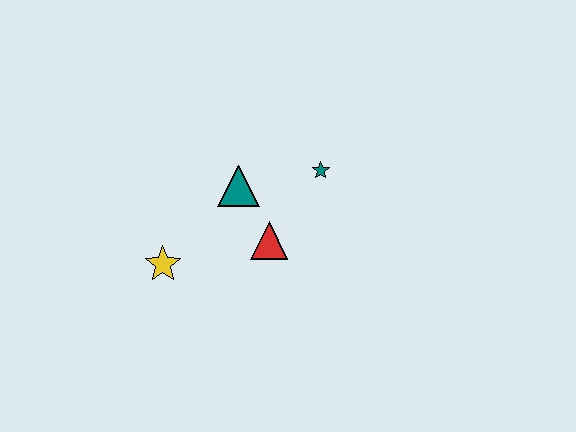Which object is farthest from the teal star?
The yellow star is farthest from the teal star.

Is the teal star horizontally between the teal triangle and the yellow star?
No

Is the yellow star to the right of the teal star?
No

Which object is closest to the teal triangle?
The red triangle is closest to the teal triangle.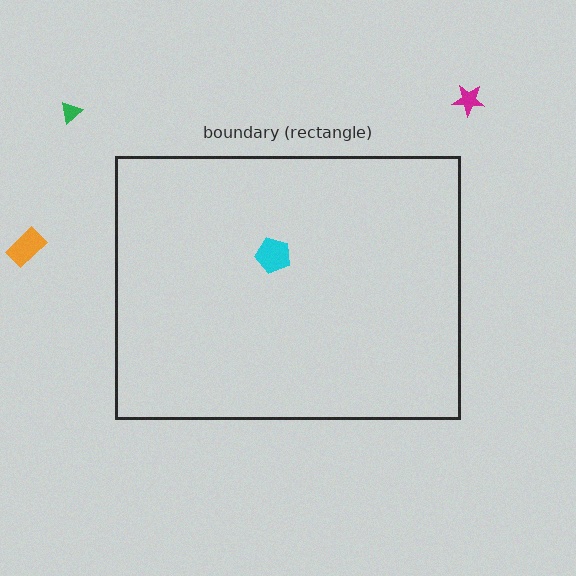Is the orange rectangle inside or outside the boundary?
Outside.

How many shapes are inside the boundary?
1 inside, 3 outside.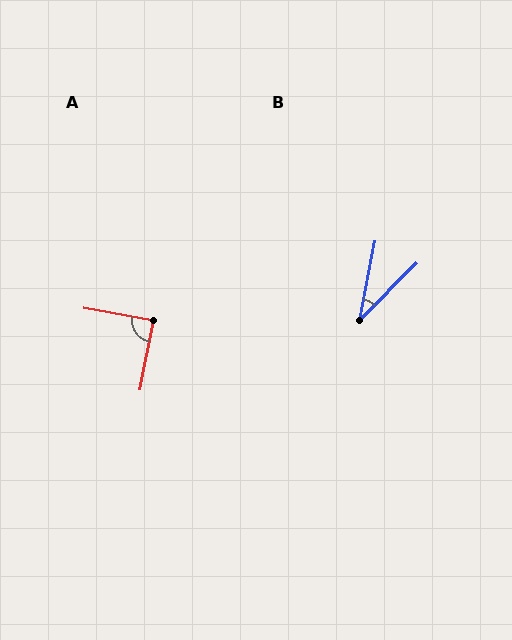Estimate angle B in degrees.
Approximately 34 degrees.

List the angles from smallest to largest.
B (34°), A (89°).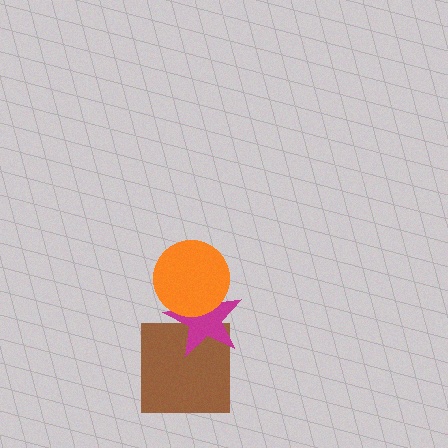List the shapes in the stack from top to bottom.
From top to bottom: the orange circle, the magenta star, the brown square.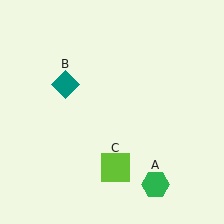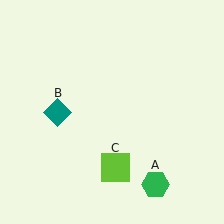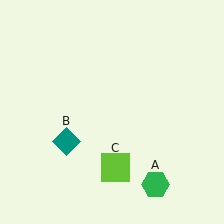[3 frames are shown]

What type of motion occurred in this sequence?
The teal diamond (object B) rotated counterclockwise around the center of the scene.